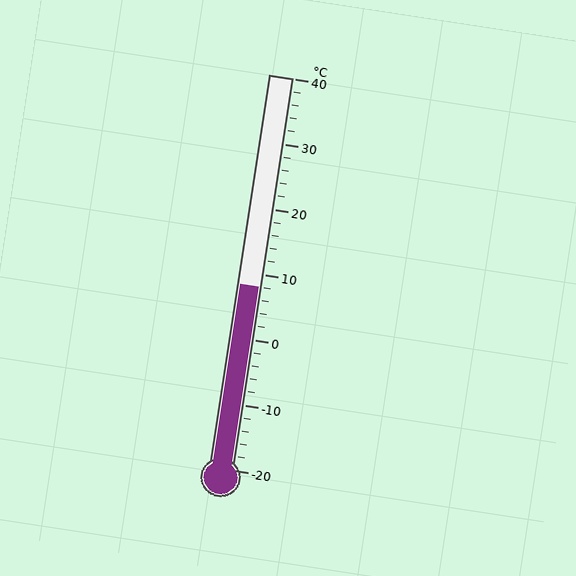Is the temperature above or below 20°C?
The temperature is below 20°C.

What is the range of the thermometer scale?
The thermometer scale ranges from -20°C to 40°C.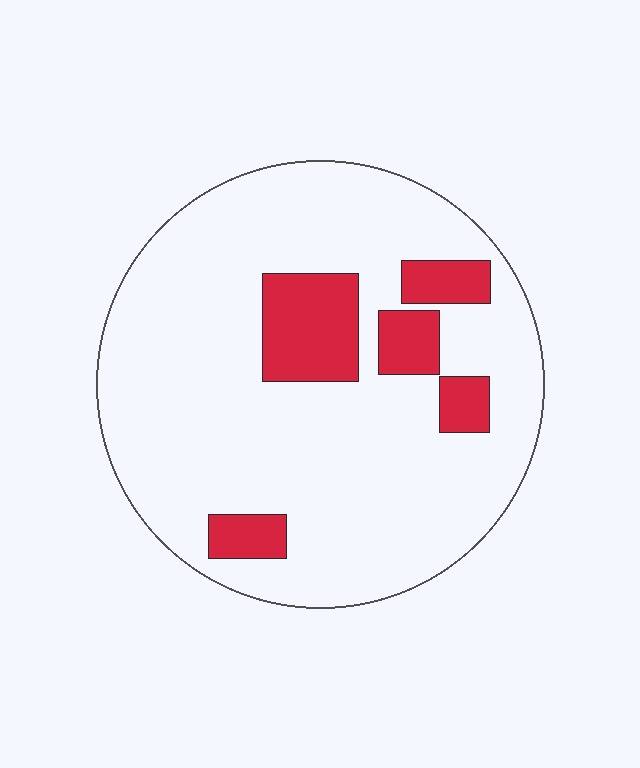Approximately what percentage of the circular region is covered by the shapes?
Approximately 15%.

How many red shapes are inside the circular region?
5.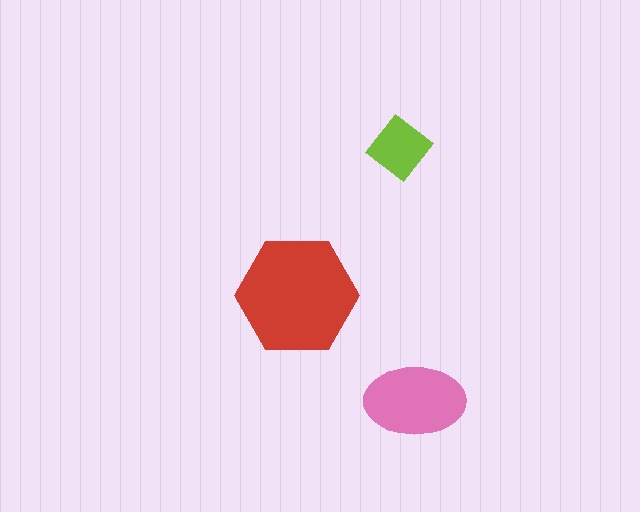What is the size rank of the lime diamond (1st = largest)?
3rd.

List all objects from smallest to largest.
The lime diamond, the pink ellipse, the red hexagon.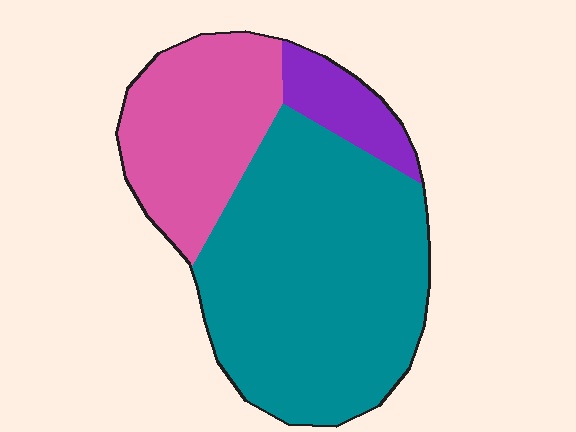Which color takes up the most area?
Teal, at roughly 60%.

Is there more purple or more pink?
Pink.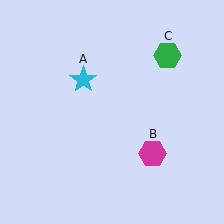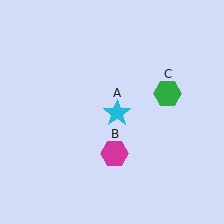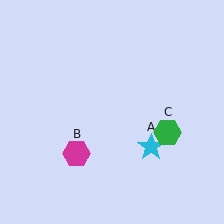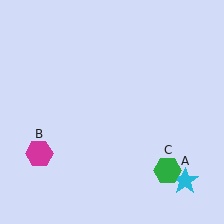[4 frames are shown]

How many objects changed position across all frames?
3 objects changed position: cyan star (object A), magenta hexagon (object B), green hexagon (object C).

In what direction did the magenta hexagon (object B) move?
The magenta hexagon (object B) moved left.